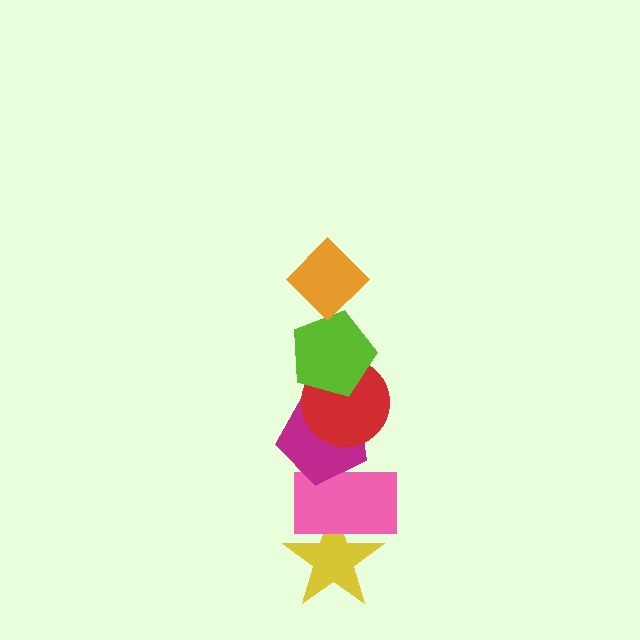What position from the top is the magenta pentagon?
The magenta pentagon is 4th from the top.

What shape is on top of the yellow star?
The pink rectangle is on top of the yellow star.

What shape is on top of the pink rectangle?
The magenta pentagon is on top of the pink rectangle.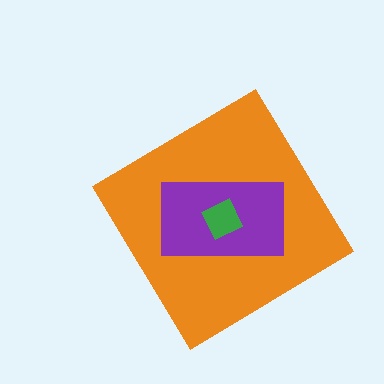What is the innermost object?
The green square.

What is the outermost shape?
The orange diamond.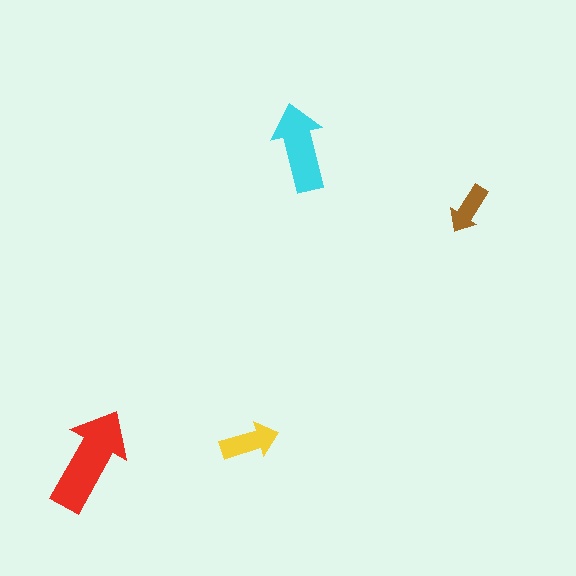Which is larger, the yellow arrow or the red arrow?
The red one.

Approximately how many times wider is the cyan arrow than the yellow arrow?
About 1.5 times wider.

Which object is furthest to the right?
The brown arrow is rightmost.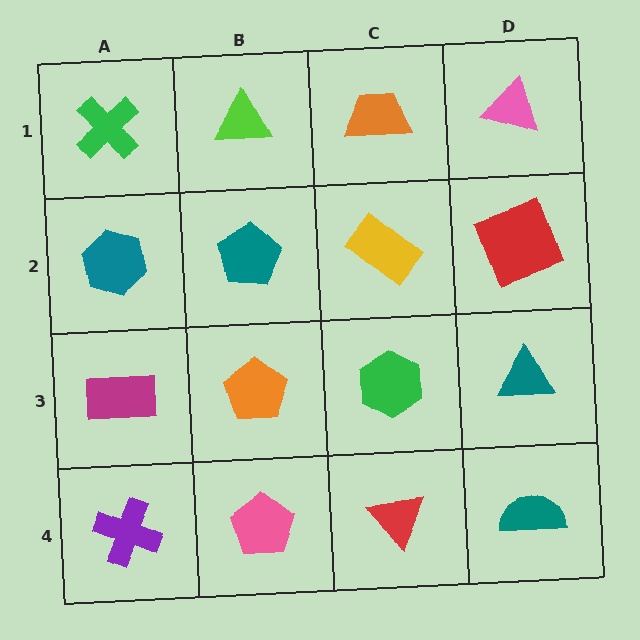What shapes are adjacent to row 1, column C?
A yellow rectangle (row 2, column C), a lime triangle (row 1, column B), a pink triangle (row 1, column D).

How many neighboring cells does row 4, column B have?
3.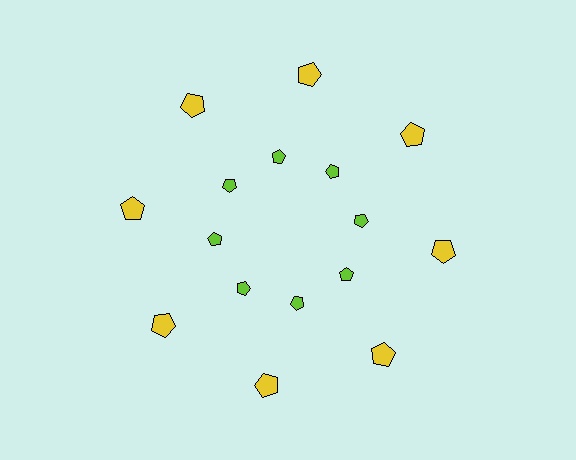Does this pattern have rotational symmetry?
Yes, this pattern has 8-fold rotational symmetry. It looks the same after rotating 45 degrees around the center.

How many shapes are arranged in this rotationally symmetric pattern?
There are 16 shapes, arranged in 8 groups of 2.